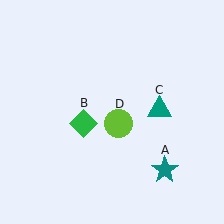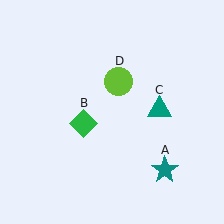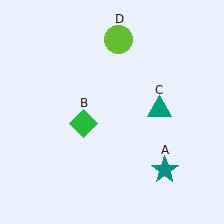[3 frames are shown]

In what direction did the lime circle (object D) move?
The lime circle (object D) moved up.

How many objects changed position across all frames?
1 object changed position: lime circle (object D).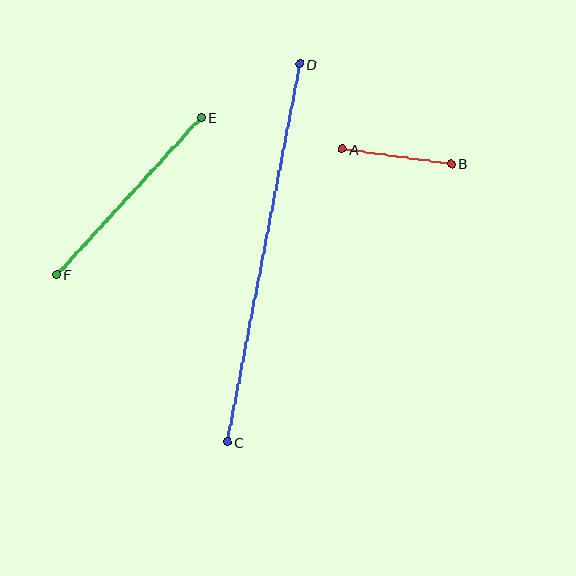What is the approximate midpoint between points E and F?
The midpoint is at approximately (129, 196) pixels.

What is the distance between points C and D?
The distance is approximately 385 pixels.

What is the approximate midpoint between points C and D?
The midpoint is at approximately (263, 253) pixels.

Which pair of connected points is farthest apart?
Points C and D are farthest apart.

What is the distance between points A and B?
The distance is approximately 110 pixels.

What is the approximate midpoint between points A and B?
The midpoint is at approximately (397, 157) pixels.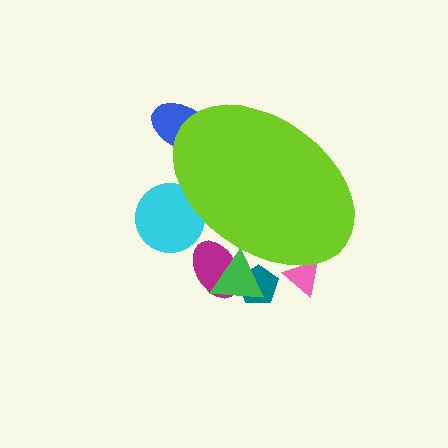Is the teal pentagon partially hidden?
Yes, the teal pentagon is partially hidden behind the lime ellipse.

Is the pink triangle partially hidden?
Yes, the pink triangle is partially hidden behind the lime ellipse.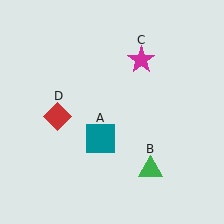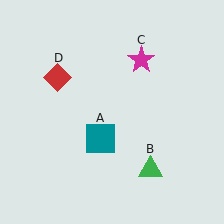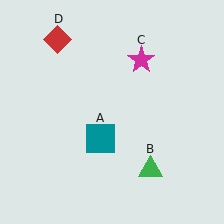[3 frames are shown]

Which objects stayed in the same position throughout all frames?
Teal square (object A) and green triangle (object B) and magenta star (object C) remained stationary.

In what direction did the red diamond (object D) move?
The red diamond (object D) moved up.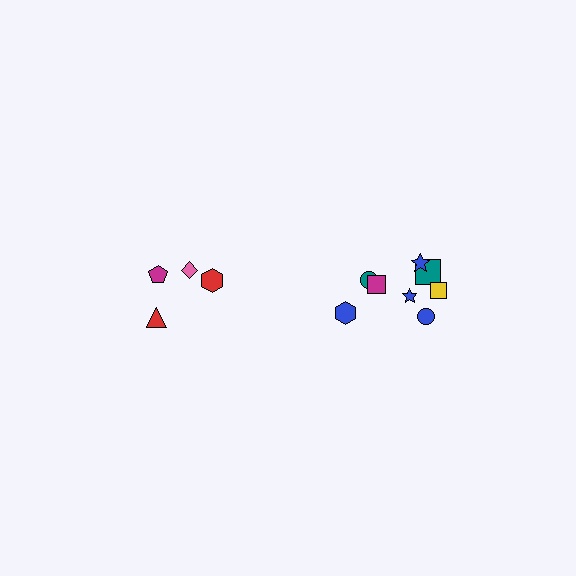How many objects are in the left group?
There are 4 objects.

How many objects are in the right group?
There are 8 objects.